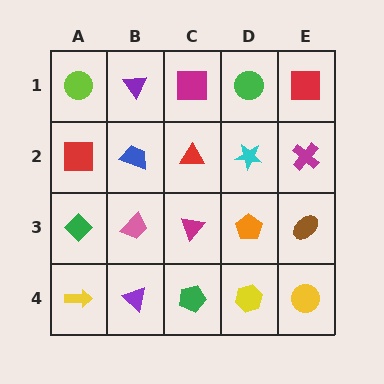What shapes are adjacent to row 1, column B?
A blue trapezoid (row 2, column B), a lime circle (row 1, column A), a magenta square (row 1, column C).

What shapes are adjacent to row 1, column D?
A cyan star (row 2, column D), a magenta square (row 1, column C), a red square (row 1, column E).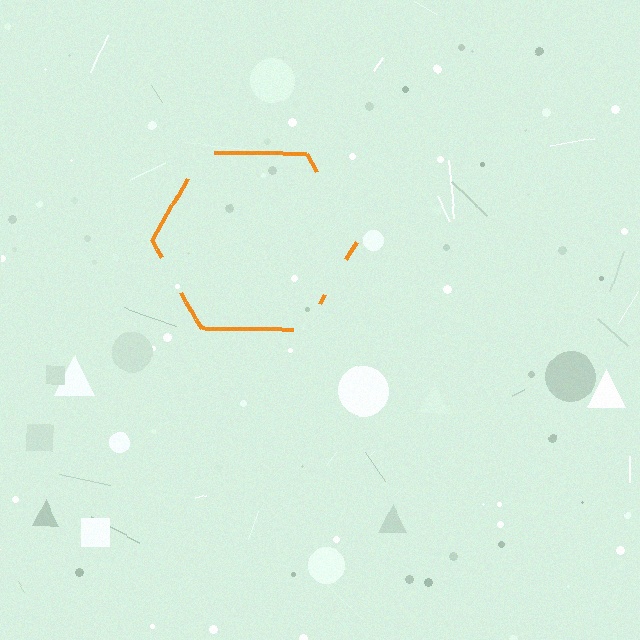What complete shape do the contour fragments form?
The contour fragments form a hexagon.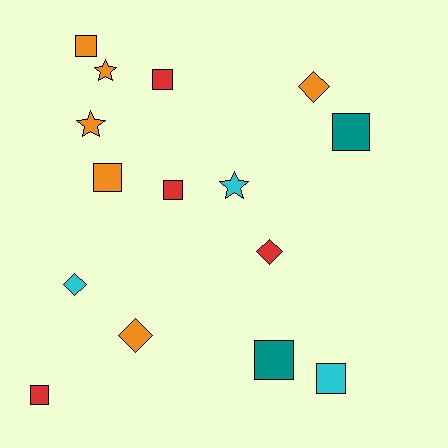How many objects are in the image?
There are 15 objects.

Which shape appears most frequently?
Square, with 8 objects.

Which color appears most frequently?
Orange, with 6 objects.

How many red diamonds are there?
There is 1 red diamond.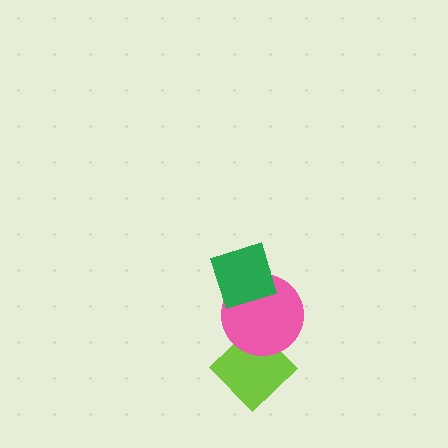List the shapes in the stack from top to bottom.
From top to bottom: the green diamond, the pink circle, the lime diamond.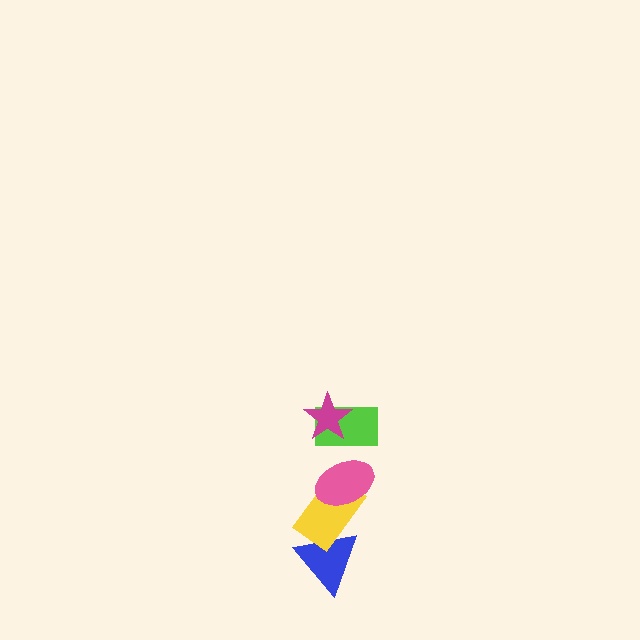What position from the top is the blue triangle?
The blue triangle is 5th from the top.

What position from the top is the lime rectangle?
The lime rectangle is 2nd from the top.